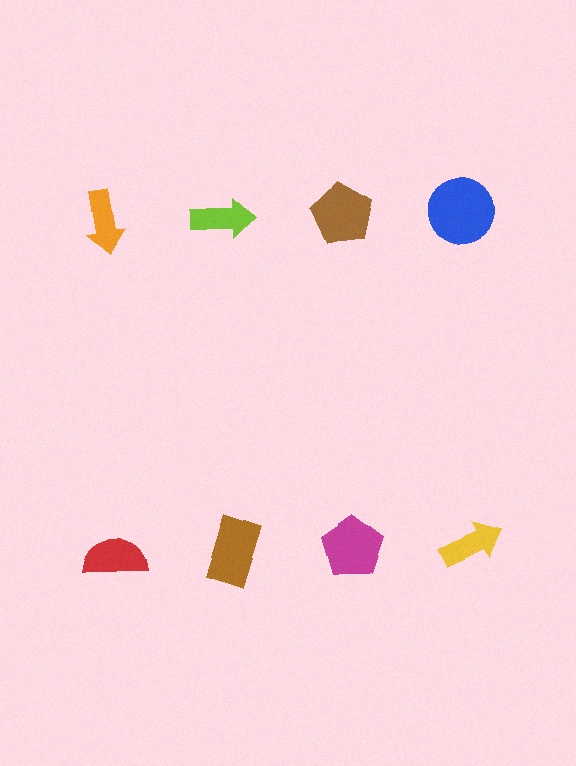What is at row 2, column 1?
A red semicircle.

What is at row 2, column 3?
A magenta pentagon.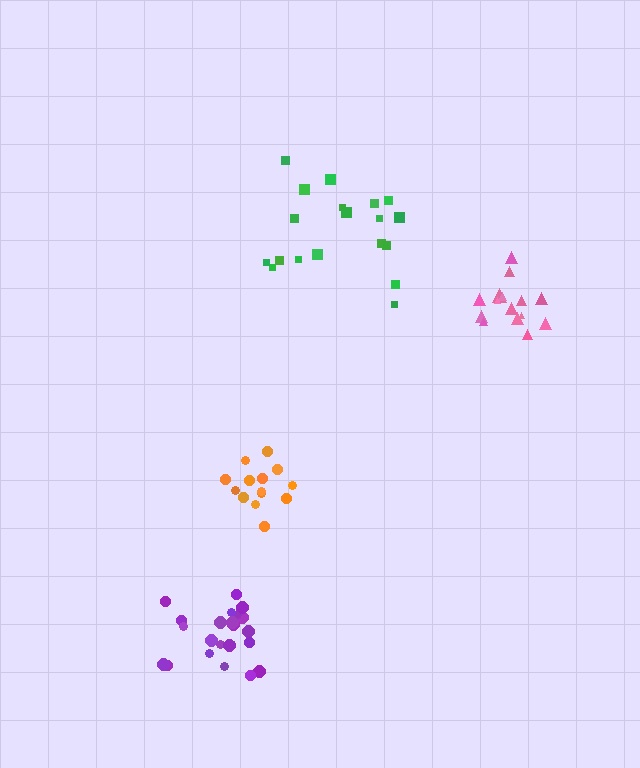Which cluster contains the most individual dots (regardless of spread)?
Purple (23).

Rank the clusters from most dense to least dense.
pink, orange, purple, green.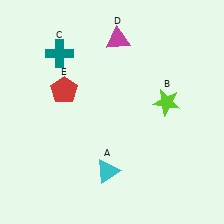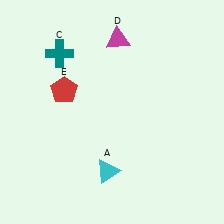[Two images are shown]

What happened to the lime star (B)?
The lime star (B) was removed in Image 2. It was in the top-right area of Image 1.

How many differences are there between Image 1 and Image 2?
There is 1 difference between the two images.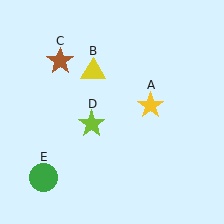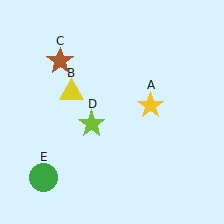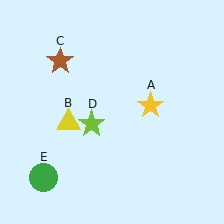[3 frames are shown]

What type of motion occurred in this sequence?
The yellow triangle (object B) rotated counterclockwise around the center of the scene.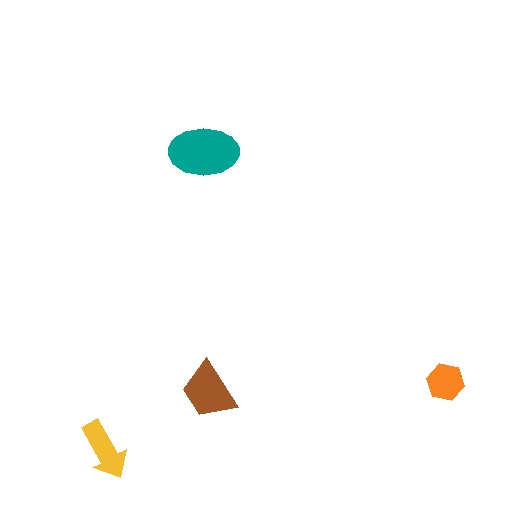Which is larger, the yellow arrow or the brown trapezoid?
The brown trapezoid.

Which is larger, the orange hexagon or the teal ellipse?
The teal ellipse.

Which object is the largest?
The teal ellipse.